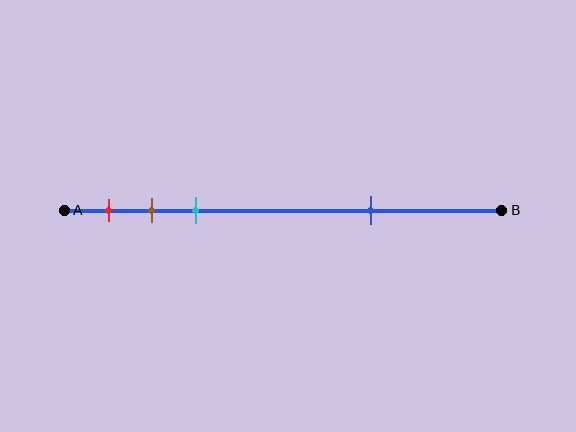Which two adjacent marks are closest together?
The brown and cyan marks are the closest adjacent pair.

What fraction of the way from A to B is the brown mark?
The brown mark is approximately 20% (0.2) of the way from A to B.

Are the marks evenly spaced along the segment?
No, the marks are not evenly spaced.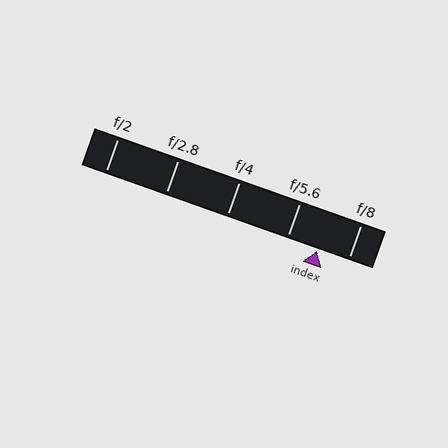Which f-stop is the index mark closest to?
The index mark is closest to f/5.6.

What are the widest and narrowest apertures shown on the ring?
The widest aperture shown is f/2 and the narrowest is f/8.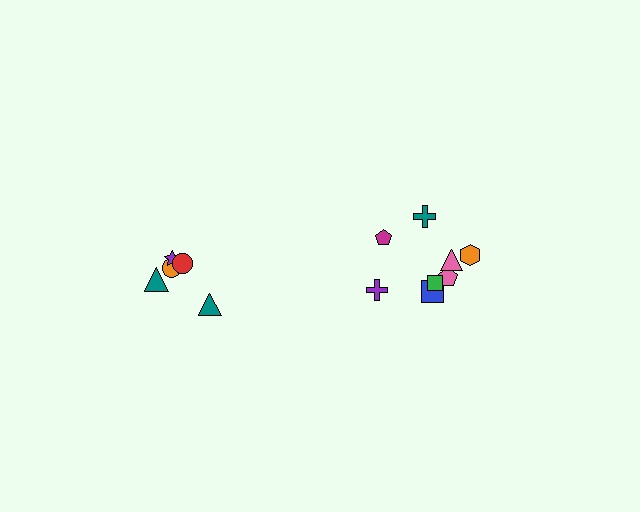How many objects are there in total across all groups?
There are 13 objects.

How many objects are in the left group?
There are 5 objects.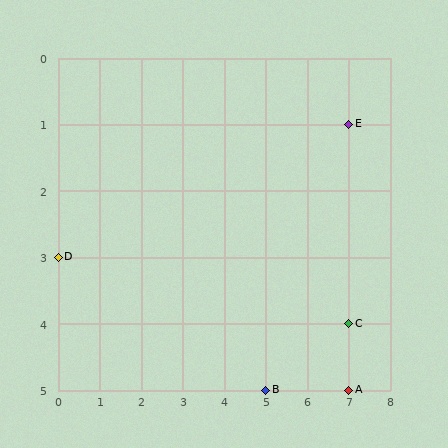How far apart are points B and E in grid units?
Points B and E are 2 columns and 4 rows apart (about 4.5 grid units diagonally).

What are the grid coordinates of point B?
Point B is at grid coordinates (5, 5).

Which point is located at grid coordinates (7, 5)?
Point A is at (7, 5).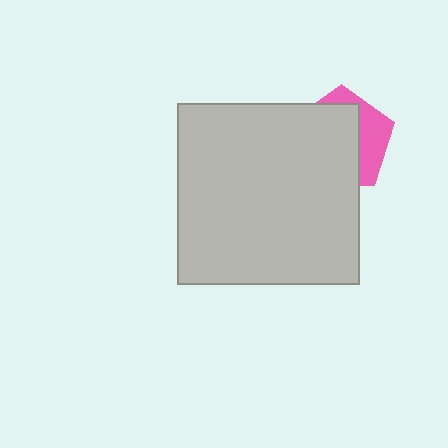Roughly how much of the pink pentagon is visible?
A small part of it is visible (roughly 34%).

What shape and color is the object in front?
The object in front is a light gray square.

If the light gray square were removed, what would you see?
You would see the complete pink pentagon.